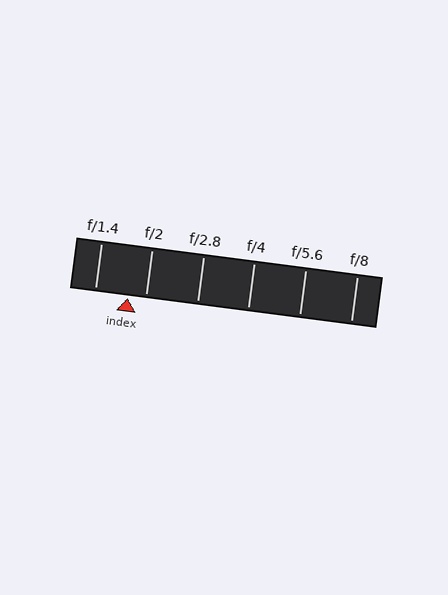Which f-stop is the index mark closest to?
The index mark is closest to f/2.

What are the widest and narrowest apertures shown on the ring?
The widest aperture shown is f/1.4 and the narrowest is f/8.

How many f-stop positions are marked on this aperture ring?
There are 6 f-stop positions marked.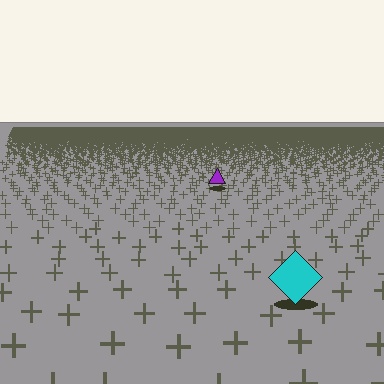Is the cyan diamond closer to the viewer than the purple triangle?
Yes. The cyan diamond is closer — you can tell from the texture gradient: the ground texture is coarser near it.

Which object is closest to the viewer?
The cyan diamond is closest. The texture marks near it are larger and more spread out.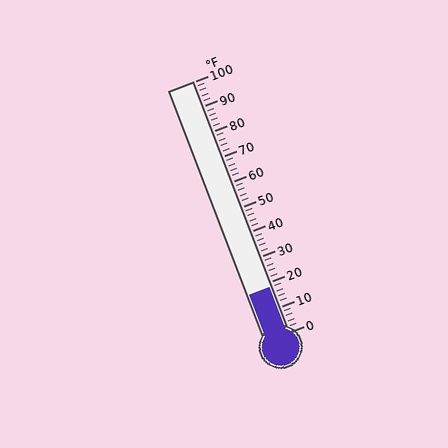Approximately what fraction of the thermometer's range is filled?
The thermometer is filled to approximately 20% of its range.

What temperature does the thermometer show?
The thermometer shows approximately 18°F.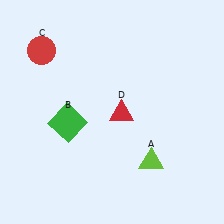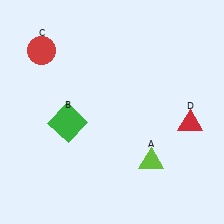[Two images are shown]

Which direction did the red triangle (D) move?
The red triangle (D) moved right.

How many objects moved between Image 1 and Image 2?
1 object moved between the two images.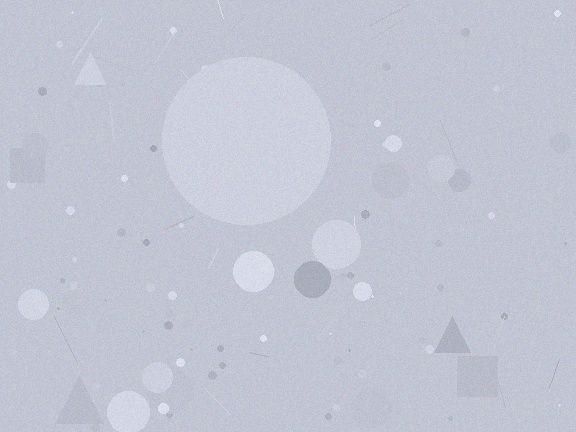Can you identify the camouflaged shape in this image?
The camouflaged shape is a circle.